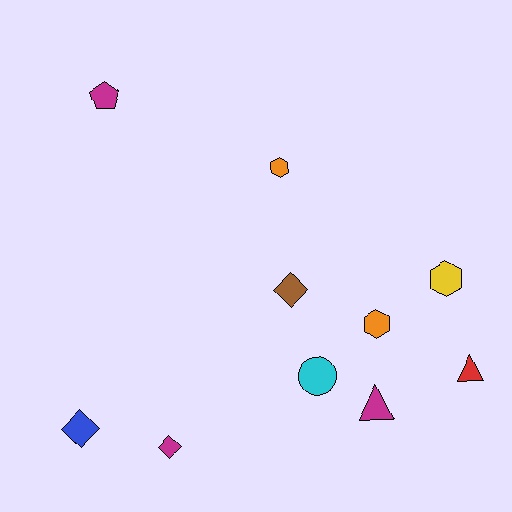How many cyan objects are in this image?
There is 1 cyan object.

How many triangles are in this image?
There are 2 triangles.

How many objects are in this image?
There are 10 objects.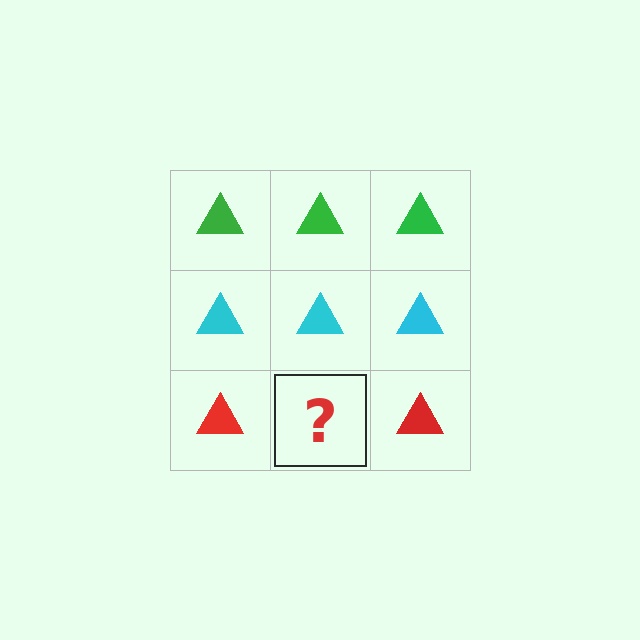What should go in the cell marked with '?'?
The missing cell should contain a red triangle.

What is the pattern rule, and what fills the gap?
The rule is that each row has a consistent color. The gap should be filled with a red triangle.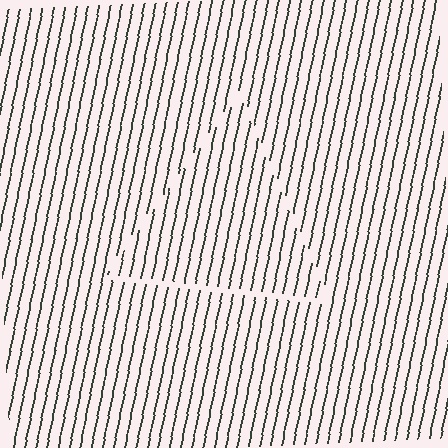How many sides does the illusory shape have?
3 sides — the line-ends trace a triangle.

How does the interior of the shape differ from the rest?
The interior of the shape contains the same grating, shifted by half a period — the contour is defined by the phase discontinuity where line-ends from the inner and outer gratings abut.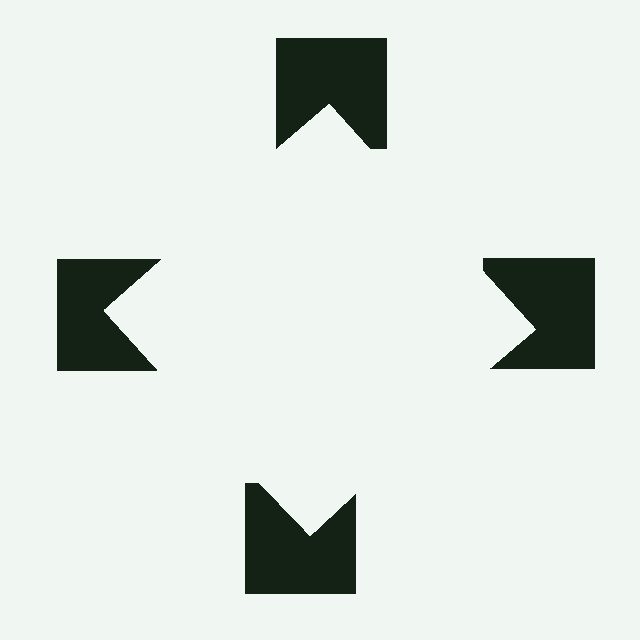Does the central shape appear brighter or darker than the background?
It typically appears slightly brighter than the background, even though no actual brightness change is drawn.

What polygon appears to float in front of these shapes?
An illusory square — its edges are inferred from the aligned wedge cuts in the notched squares, not physically drawn.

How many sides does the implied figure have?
4 sides.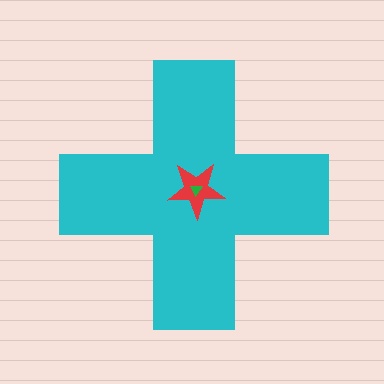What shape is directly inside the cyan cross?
The red star.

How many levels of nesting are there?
3.